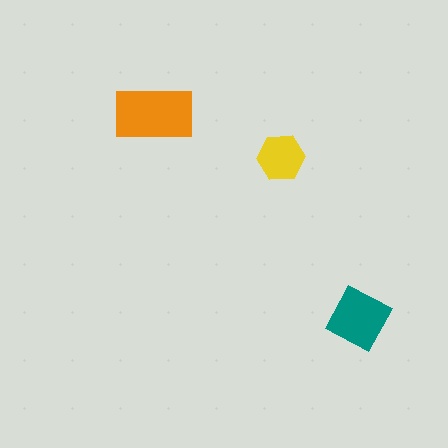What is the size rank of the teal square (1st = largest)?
2nd.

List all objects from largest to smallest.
The orange rectangle, the teal square, the yellow hexagon.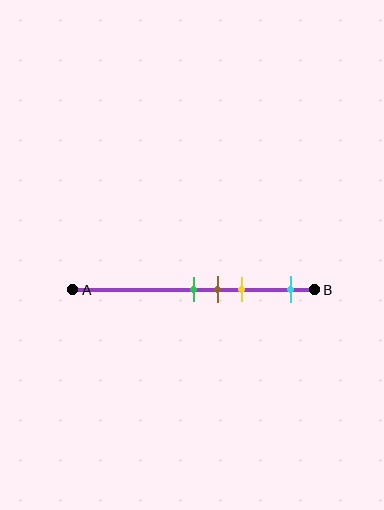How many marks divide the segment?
There are 4 marks dividing the segment.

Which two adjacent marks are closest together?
The green and brown marks are the closest adjacent pair.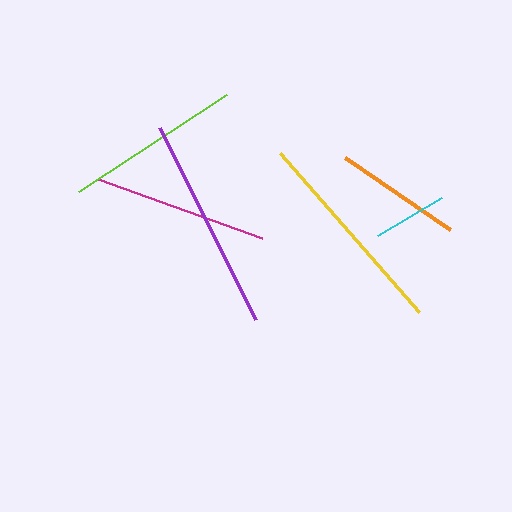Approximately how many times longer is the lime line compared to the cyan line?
The lime line is approximately 2.4 times the length of the cyan line.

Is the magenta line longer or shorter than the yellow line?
The yellow line is longer than the magenta line.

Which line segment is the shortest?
The cyan line is the shortest at approximately 75 pixels.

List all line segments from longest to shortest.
From longest to shortest: purple, yellow, lime, magenta, orange, cyan.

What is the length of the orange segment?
The orange segment is approximately 127 pixels long.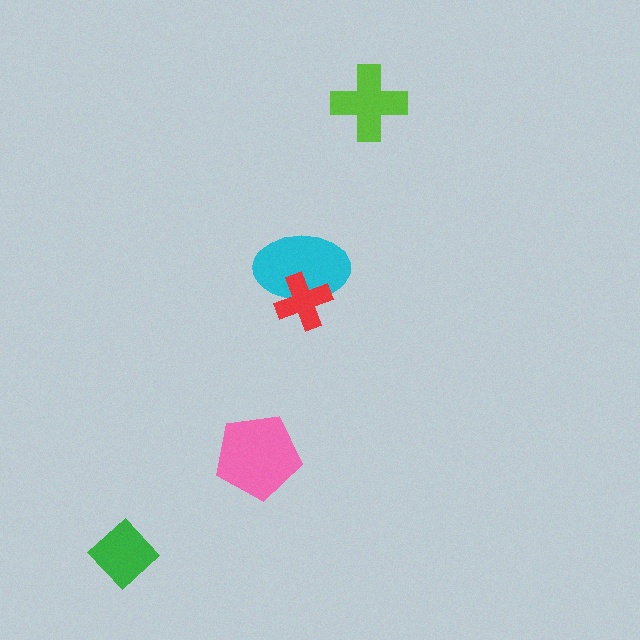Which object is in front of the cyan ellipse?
The red cross is in front of the cyan ellipse.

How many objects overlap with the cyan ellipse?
1 object overlaps with the cyan ellipse.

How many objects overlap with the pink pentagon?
0 objects overlap with the pink pentagon.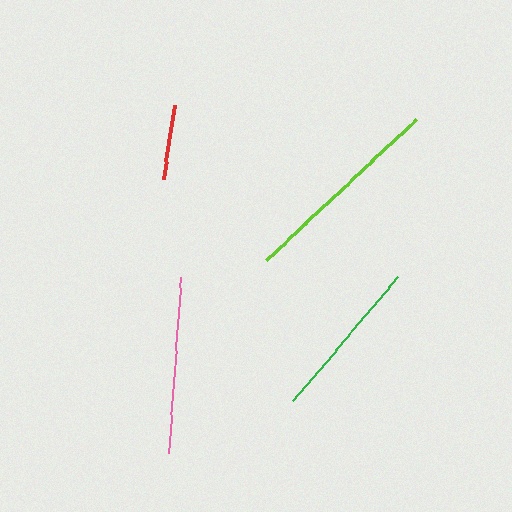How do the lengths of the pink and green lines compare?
The pink and green lines are approximately the same length.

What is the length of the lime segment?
The lime segment is approximately 205 pixels long.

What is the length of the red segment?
The red segment is approximately 75 pixels long.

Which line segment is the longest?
The lime line is the longest at approximately 205 pixels.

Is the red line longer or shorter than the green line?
The green line is longer than the red line.